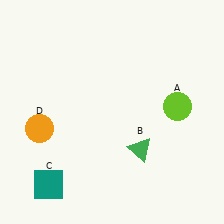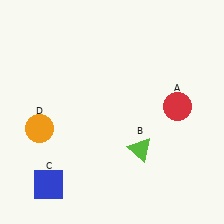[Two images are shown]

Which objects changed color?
A changed from lime to red. B changed from green to lime. C changed from teal to blue.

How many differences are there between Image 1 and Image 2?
There are 3 differences between the two images.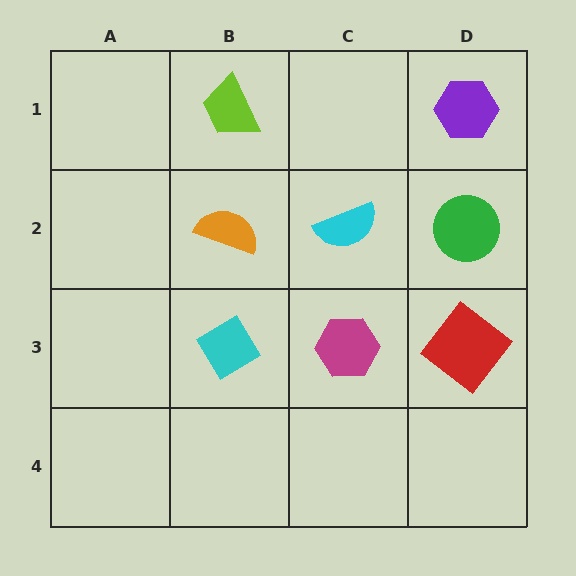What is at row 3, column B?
A cyan diamond.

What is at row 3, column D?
A red diamond.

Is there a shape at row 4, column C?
No, that cell is empty.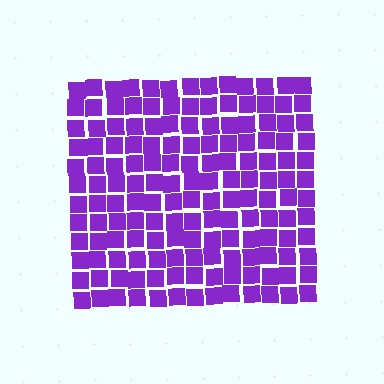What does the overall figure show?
The overall figure shows a square.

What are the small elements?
The small elements are squares.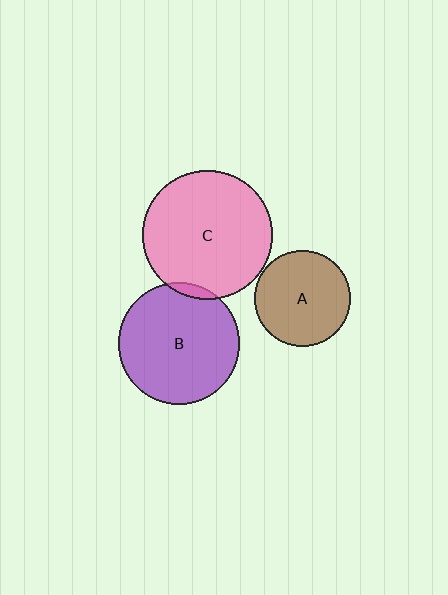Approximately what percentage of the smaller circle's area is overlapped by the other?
Approximately 5%.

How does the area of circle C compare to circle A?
Approximately 1.8 times.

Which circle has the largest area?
Circle C (pink).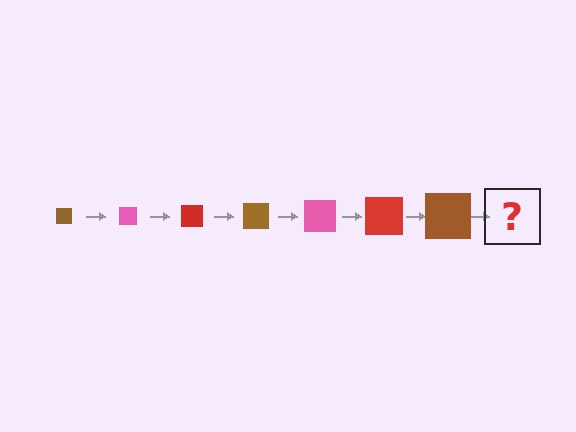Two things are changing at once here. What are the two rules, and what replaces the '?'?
The two rules are that the square grows larger each step and the color cycles through brown, pink, and red. The '?' should be a pink square, larger than the previous one.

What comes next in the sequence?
The next element should be a pink square, larger than the previous one.